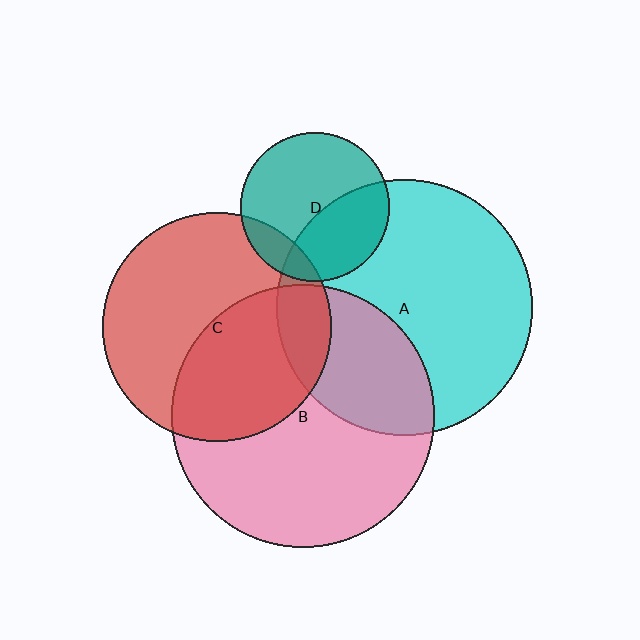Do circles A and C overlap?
Yes.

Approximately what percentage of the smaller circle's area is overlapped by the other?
Approximately 15%.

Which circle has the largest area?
Circle B (pink).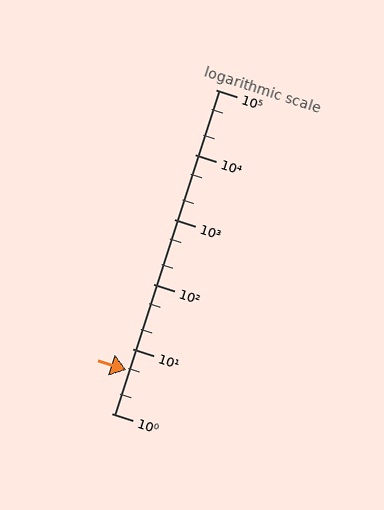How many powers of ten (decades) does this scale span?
The scale spans 5 decades, from 1 to 100000.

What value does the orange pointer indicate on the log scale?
The pointer indicates approximately 4.6.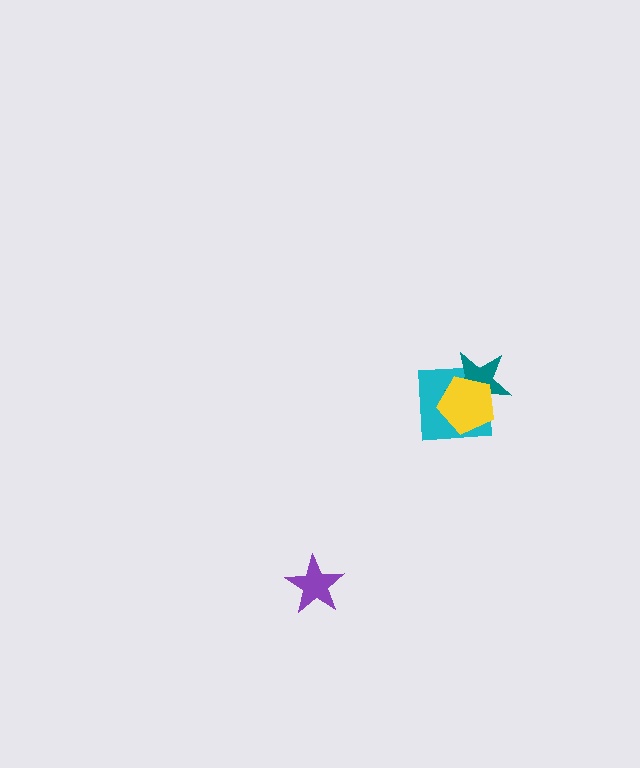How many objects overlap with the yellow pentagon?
2 objects overlap with the yellow pentagon.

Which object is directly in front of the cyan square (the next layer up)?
The teal star is directly in front of the cyan square.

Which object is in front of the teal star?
The yellow pentagon is in front of the teal star.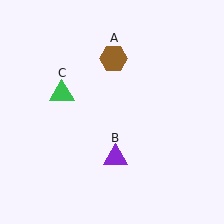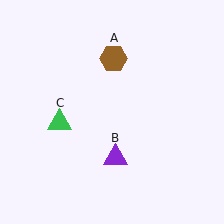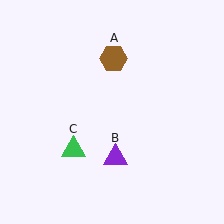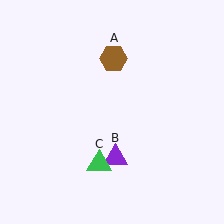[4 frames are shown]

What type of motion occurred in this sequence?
The green triangle (object C) rotated counterclockwise around the center of the scene.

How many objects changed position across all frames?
1 object changed position: green triangle (object C).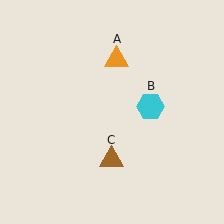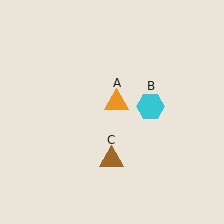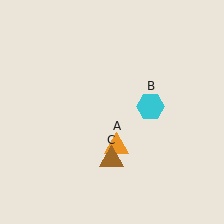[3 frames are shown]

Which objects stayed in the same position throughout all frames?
Cyan hexagon (object B) and brown triangle (object C) remained stationary.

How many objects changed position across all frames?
1 object changed position: orange triangle (object A).